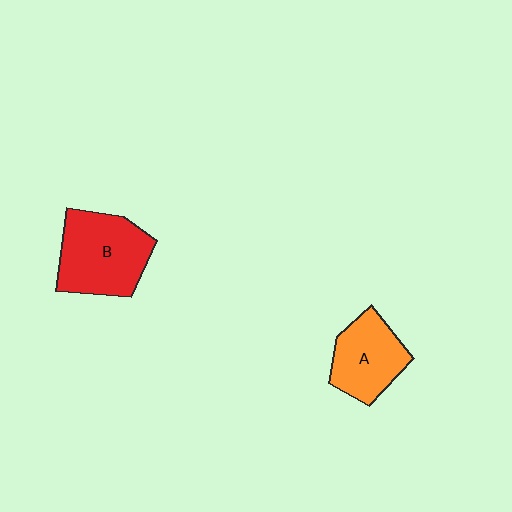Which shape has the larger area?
Shape B (red).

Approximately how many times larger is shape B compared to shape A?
Approximately 1.3 times.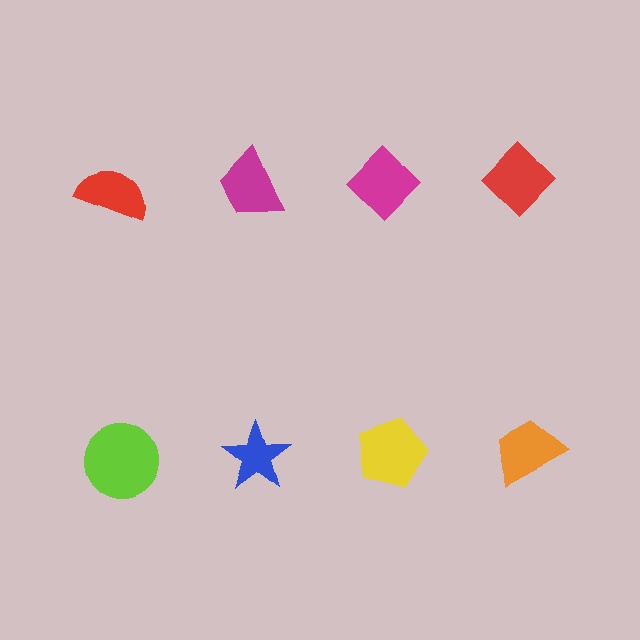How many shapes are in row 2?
4 shapes.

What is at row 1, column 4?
A red diamond.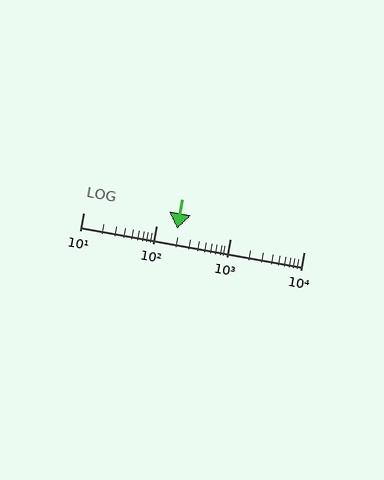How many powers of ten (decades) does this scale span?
The scale spans 3 decades, from 10 to 10000.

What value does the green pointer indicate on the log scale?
The pointer indicates approximately 190.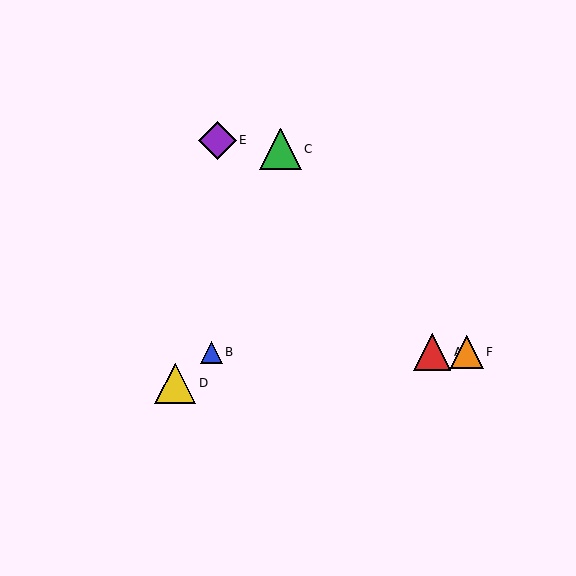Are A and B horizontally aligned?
Yes, both are at y≈352.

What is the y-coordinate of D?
Object D is at y≈383.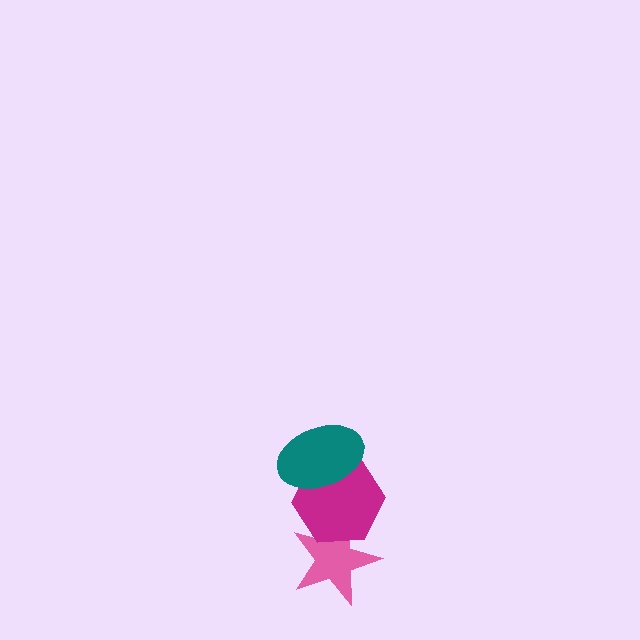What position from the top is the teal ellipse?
The teal ellipse is 1st from the top.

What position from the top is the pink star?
The pink star is 3rd from the top.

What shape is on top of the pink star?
The magenta hexagon is on top of the pink star.